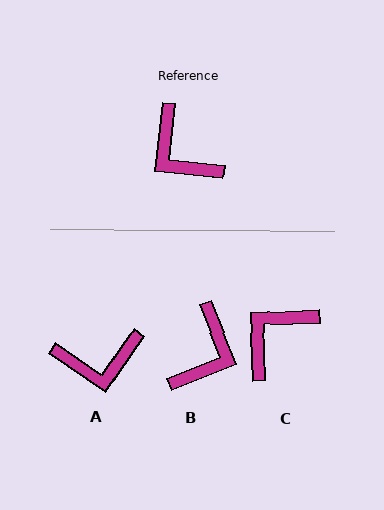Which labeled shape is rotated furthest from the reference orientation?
B, about 118 degrees away.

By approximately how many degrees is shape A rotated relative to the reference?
Approximately 62 degrees counter-clockwise.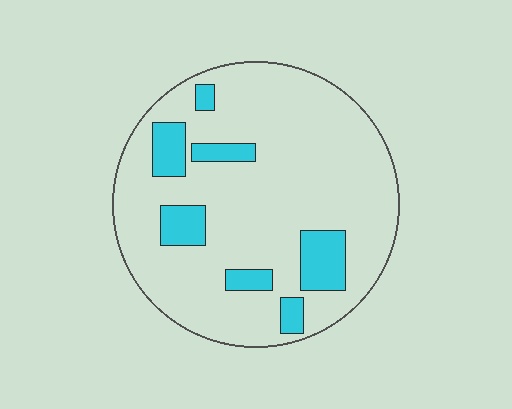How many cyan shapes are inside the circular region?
7.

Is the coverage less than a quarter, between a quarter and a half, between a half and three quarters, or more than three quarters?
Less than a quarter.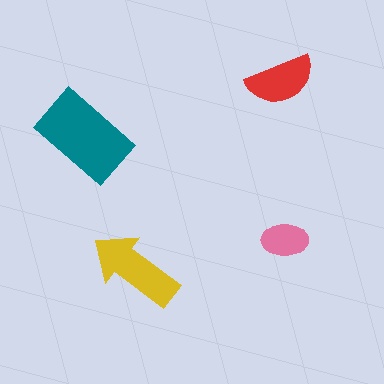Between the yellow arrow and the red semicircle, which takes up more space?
The yellow arrow.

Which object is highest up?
The red semicircle is topmost.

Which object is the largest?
The teal rectangle.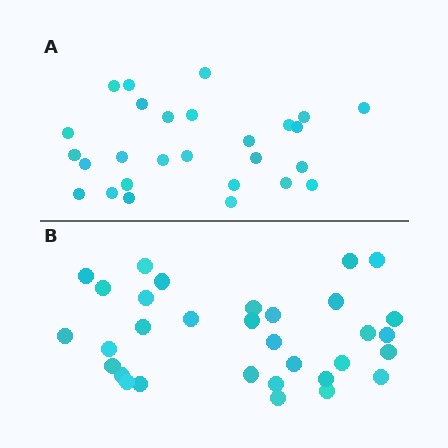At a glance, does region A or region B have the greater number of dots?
Region B (the bottom region) has more dots.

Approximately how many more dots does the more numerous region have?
Region B has about 5 more dots than region A.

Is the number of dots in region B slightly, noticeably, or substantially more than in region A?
Region B has only slightly more — the two regions are fairly close. The ratio is roughly 1.2 to 1.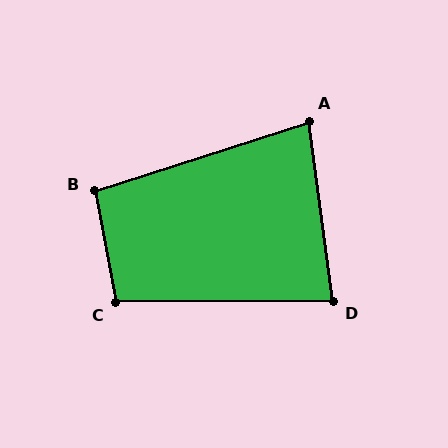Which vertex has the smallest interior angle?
A, at approximately 80 degrees.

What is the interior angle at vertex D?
Approximately 83 degrees (acute).